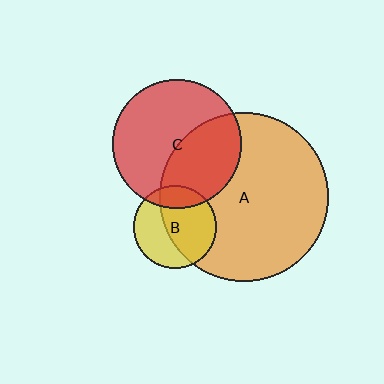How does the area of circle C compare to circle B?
Approximately 2.4 times.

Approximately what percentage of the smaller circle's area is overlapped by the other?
Approximately 20%.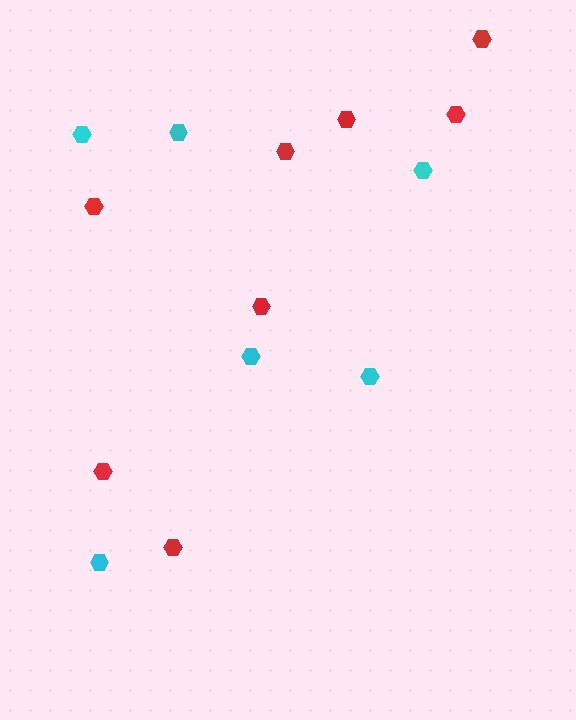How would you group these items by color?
There are 2 groups: one group of cyan hexagons (6) and one group of red hexagons (8).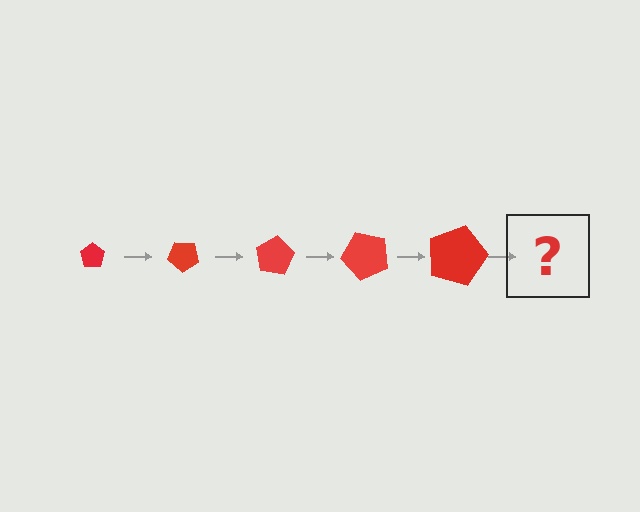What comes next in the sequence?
The next element should be a pentagon, larger than the previous one and rotated 200 degrees from the start.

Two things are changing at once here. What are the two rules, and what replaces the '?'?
The two rules are that the pentagon grows larger each step and it rotates 40 degrees each step. The '?' should be a pentagon, larger than the previous one and rotated 200 degrees from the start.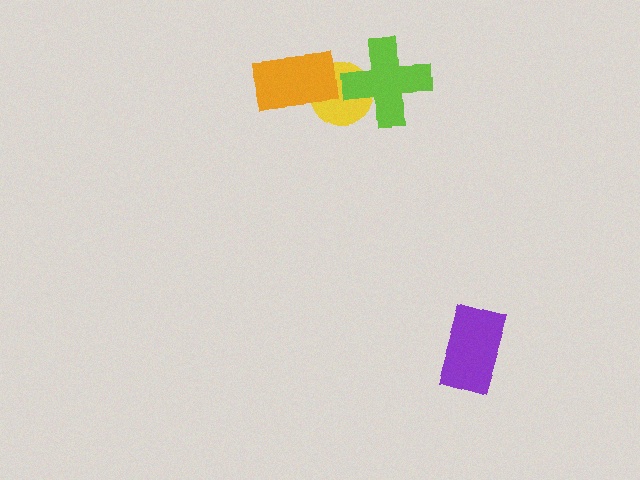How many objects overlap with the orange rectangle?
1 object overlaps with the orange rectangle.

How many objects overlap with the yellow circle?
2 objects overlap with the yellow circle.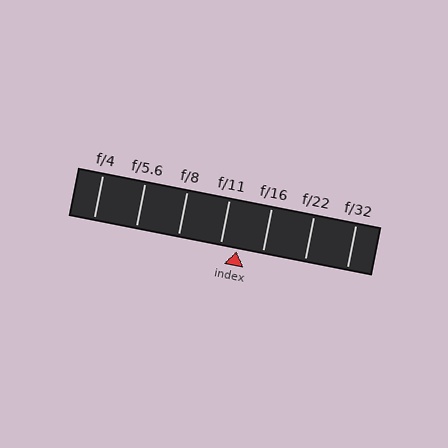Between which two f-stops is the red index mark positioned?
The index mark is between f/11 and f/16.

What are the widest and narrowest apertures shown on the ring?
The widest aperture shown is f/4 and the narrowest is f/32.